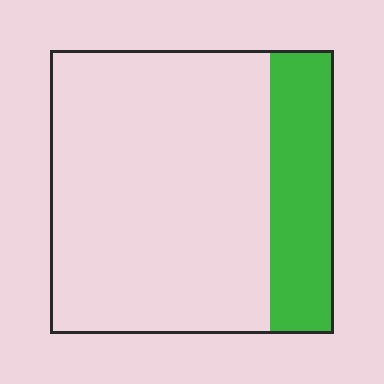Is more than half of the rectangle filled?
No.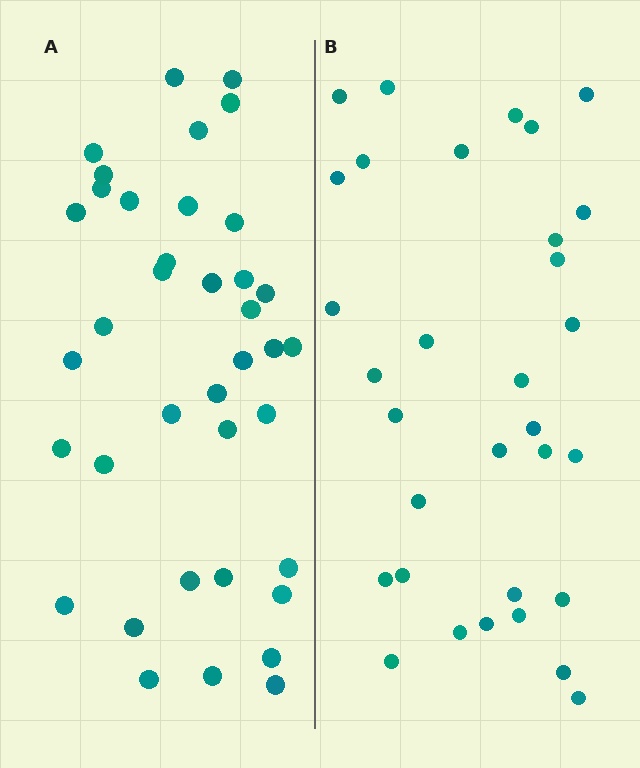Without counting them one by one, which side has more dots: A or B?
Region A (the left region) has more dots.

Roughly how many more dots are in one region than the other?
Region A has about 6 more dots than region B.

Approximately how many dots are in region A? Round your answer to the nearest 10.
About 40 dots. (The exact count is 38, which rounds to 40.)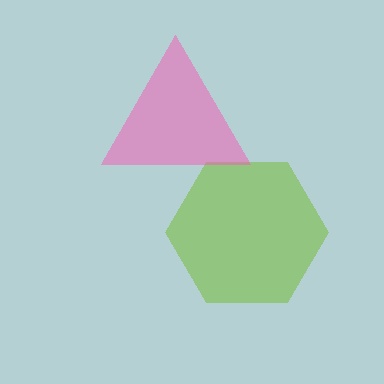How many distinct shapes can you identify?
There are 2 distinct shapes: a lime hexagon, a pink triangle.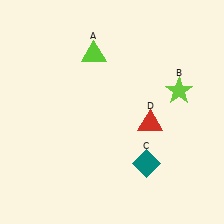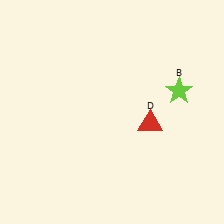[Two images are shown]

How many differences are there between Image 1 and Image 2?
There are 2 differences between the two images.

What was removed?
The lime triangle (A), the teal diamond (C) were removed in Image 2.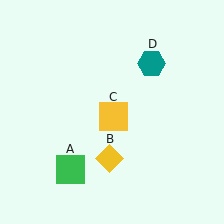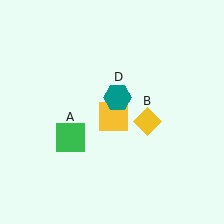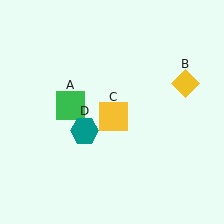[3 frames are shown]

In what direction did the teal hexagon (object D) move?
The teal hexagon (object D) moved down and to the left.